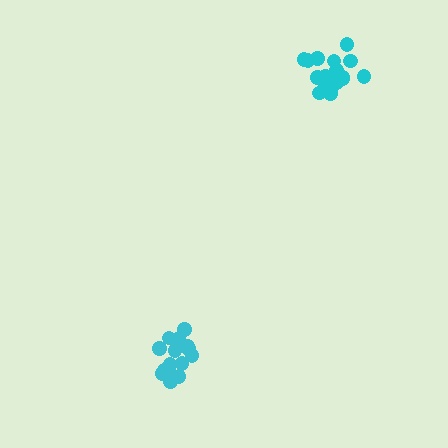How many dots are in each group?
Group 1: 15 dots, Group 2: 19 dots (34 total).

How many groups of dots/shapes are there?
There are 2 groups.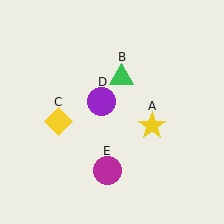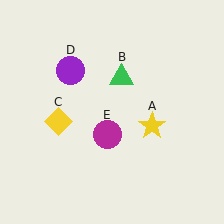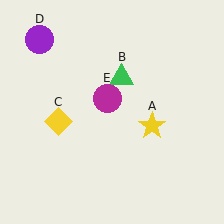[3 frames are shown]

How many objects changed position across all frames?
2 objects changed position: purple circle (object D), magenta circle (object E).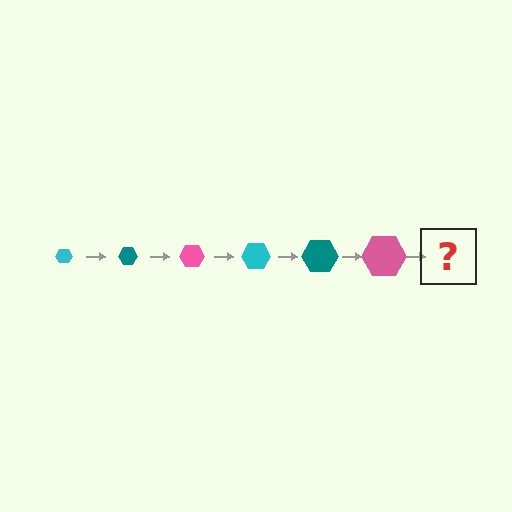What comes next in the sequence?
The next element should be a cyan hexagon, larger than the previous one.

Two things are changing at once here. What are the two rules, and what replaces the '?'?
The two rules are that the hexagon grows larger each step and the color cycles through cyan, teal, and pink. The '?' should be a cyan hexagon, larger than the previous one.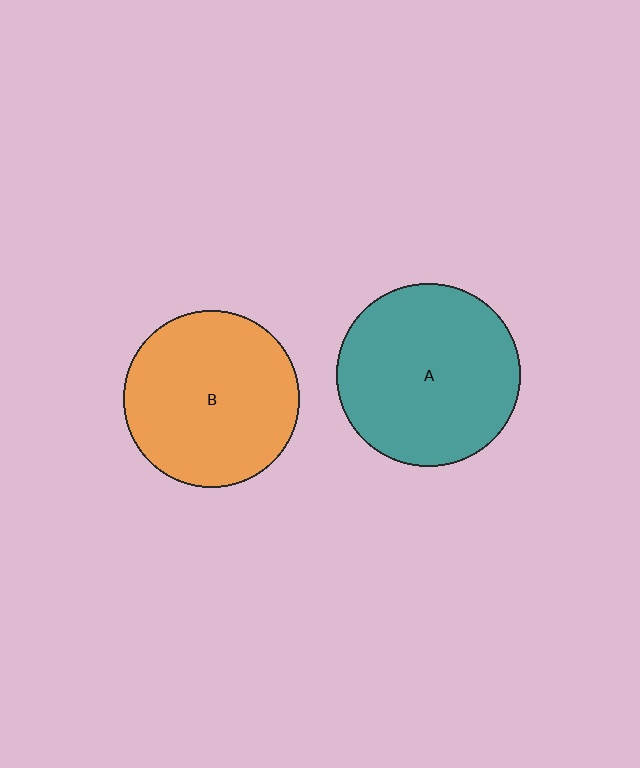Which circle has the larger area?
Circle A (teal).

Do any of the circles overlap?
No, none of the circles overlap.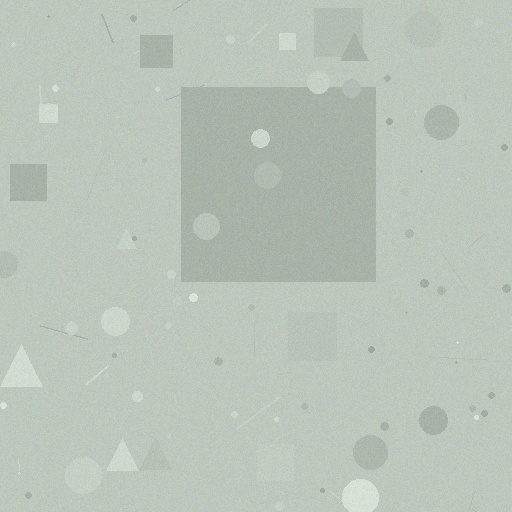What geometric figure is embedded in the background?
A square is embedded in the background.